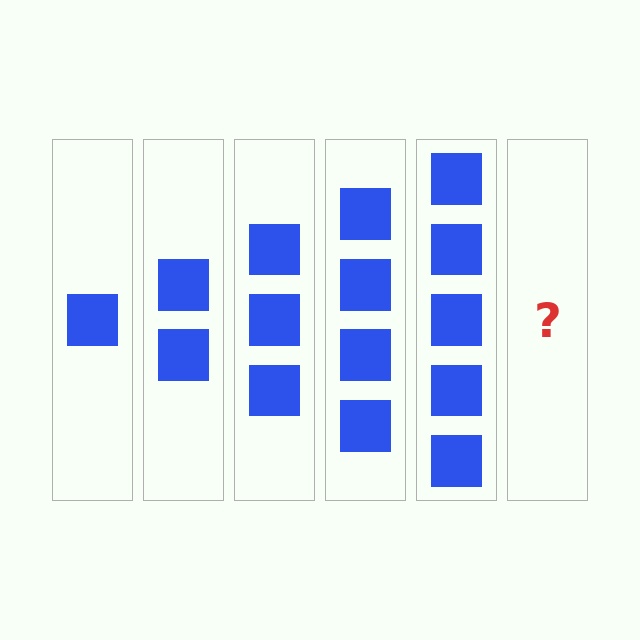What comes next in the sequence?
The next element should be 6 squares.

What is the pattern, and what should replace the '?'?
The pattern is that each step adds one more square. The '?' should be 6 squares.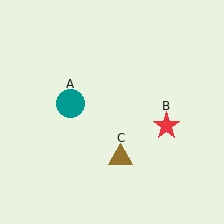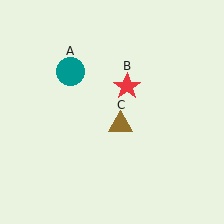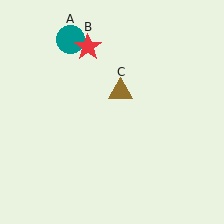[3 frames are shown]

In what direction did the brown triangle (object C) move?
The brown triangle (object C) moved up.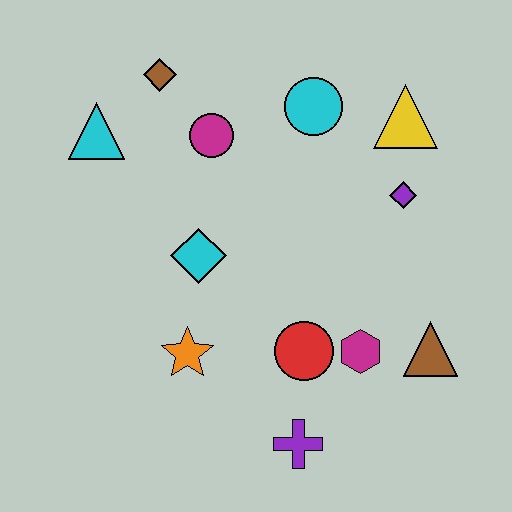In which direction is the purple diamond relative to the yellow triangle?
The purple diamond is below the yellow triangle.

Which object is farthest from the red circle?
The brown diamond is farthest from the red circle.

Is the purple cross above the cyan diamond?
No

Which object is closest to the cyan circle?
The yellow triangle is closest to the cyan circle.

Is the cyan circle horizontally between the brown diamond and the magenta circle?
No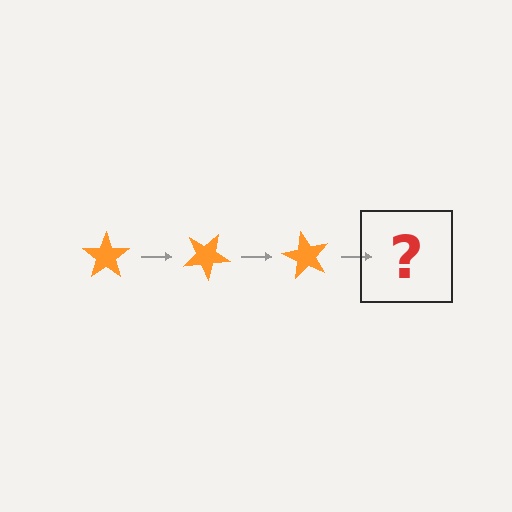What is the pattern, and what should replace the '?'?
The pattern is that the star rotates 30 degrees each step. The '?' should be an orange star rotated 90 degrees.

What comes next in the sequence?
The next element should be an orange star rotated 90 degrees.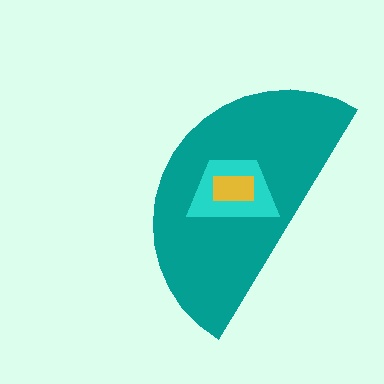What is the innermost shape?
The yellow rectangle.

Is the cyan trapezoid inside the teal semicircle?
Yes.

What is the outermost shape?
The teal semicircle.